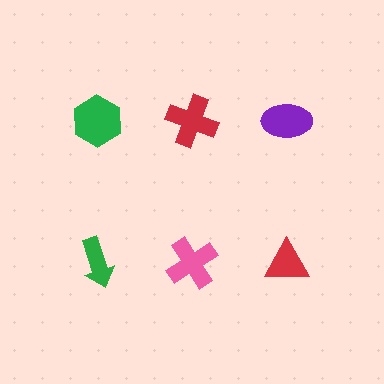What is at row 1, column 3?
A purple ellipse.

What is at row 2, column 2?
A pink cross.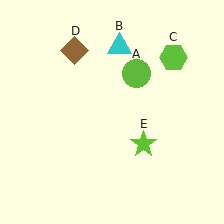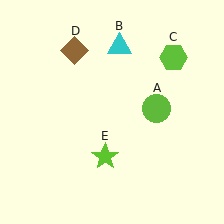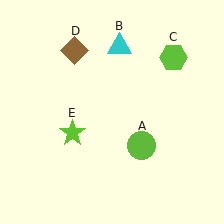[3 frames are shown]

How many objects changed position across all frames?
2 objects changed position: lime circle (object A), lime star (object E).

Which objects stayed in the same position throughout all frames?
Cyan triangle (object B) and lime hexagon (object C) and brown diamond (object D) remained stationary.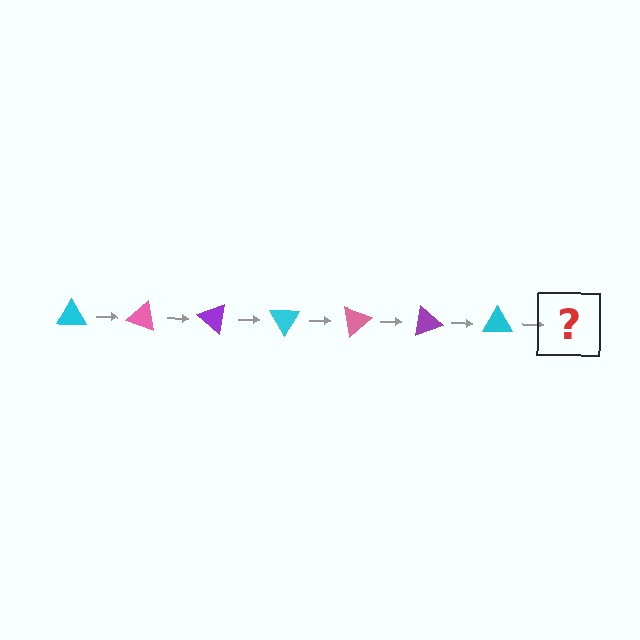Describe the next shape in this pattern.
It should be a pink triangle, rotated 140 degrees from the start.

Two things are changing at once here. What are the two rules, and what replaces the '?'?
The two rules are that it rotates 20 degrees each step and the color cycles through cyan, pink, and purple. The '?' should be a pink triangle, rotated 140 degrees from the start.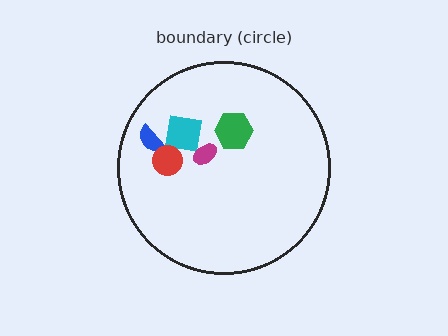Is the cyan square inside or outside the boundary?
Inside.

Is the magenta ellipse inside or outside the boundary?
Inside.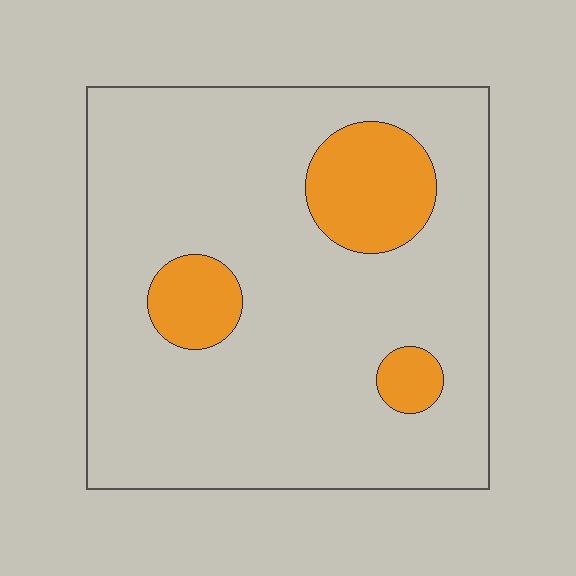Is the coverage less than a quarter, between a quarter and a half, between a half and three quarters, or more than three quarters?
Less than a quarter.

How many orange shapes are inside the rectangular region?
3.